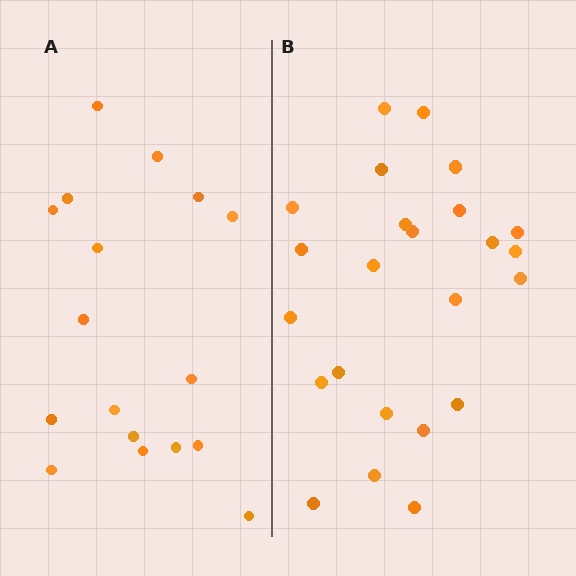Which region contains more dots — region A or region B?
Region B (the right region) has more dots.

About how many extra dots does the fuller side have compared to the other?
Region B has roughly 8 or so more dots than region A.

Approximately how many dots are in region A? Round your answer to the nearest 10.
About 20 dots. (The exact count is 17, which rounds to 20.)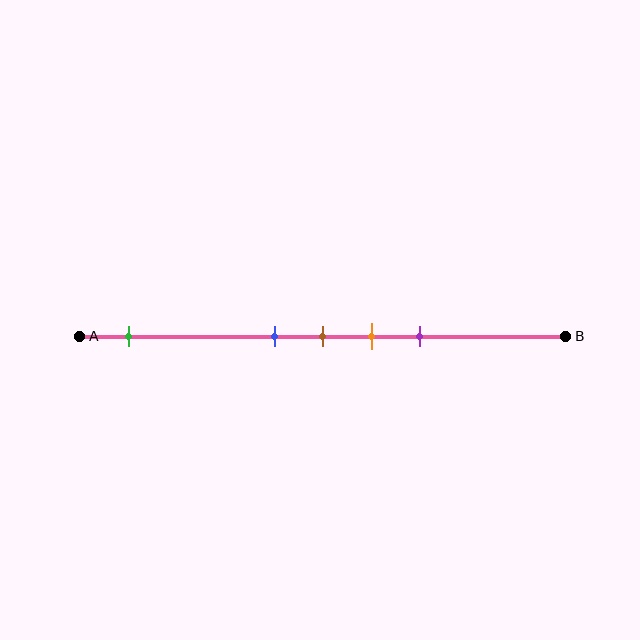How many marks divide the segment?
There are 5 marks dividing the segment.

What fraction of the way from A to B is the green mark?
The green mark is approximately 10% (0.1) of the way from A to B.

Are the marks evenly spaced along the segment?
No, the marks are not evenly spaced.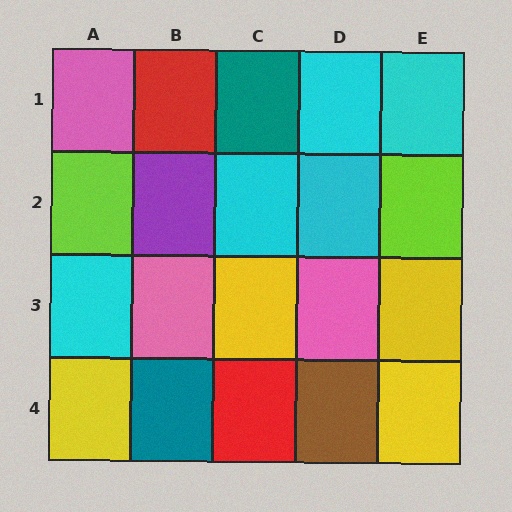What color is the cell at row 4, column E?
Yellow.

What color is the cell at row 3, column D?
Pink.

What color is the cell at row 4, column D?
Brown.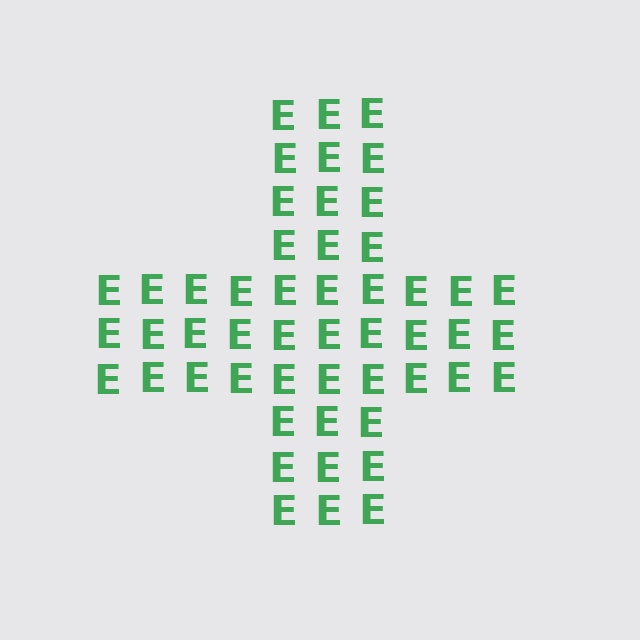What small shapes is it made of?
It is made of small letter E's.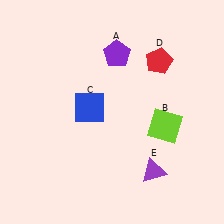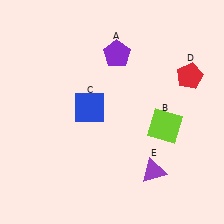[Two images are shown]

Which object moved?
The red pentagon (D) moved right.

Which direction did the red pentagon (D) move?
The red pentagon (D) moved right.